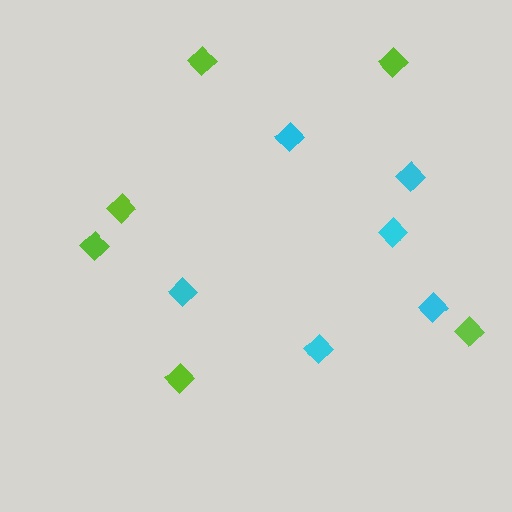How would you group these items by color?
There are 2 groups: one group of cyan diamonds (6) and one group of lime diamonds (6).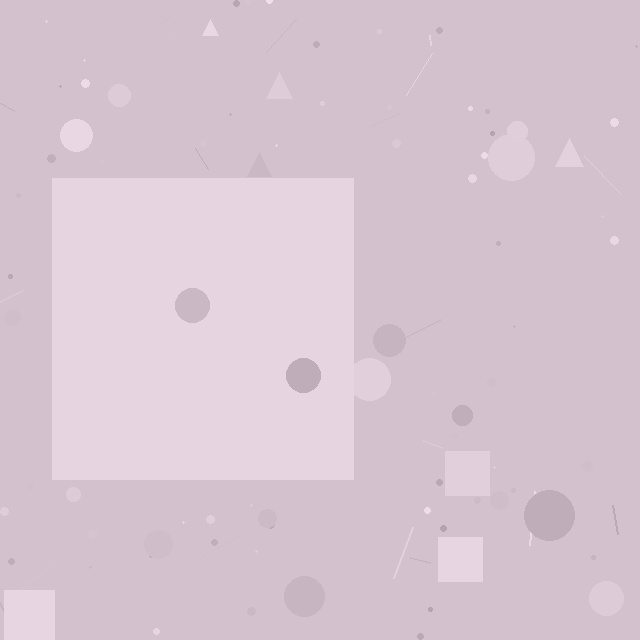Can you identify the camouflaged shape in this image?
The camouflaged shape is a square.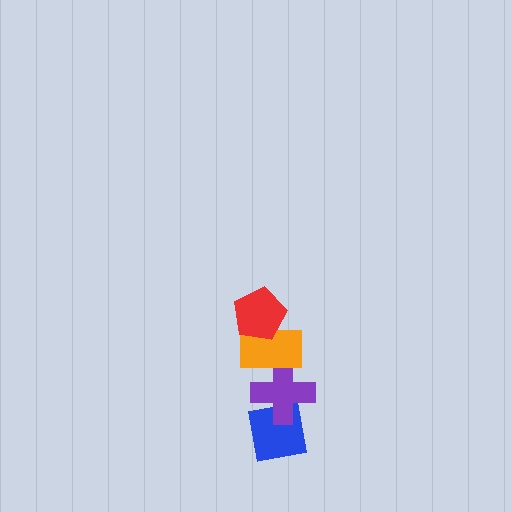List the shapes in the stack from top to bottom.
From top to bottom: the red pentagon, the orange rectangle, the purple cross, the blue square.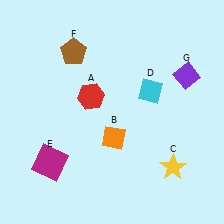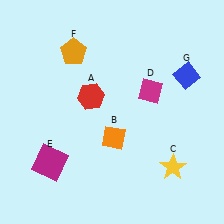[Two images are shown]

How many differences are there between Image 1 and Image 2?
There are 3 differences between the two images.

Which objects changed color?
D changed from cyan to magenta. F changed from brown to orange. G changed from purple to blue.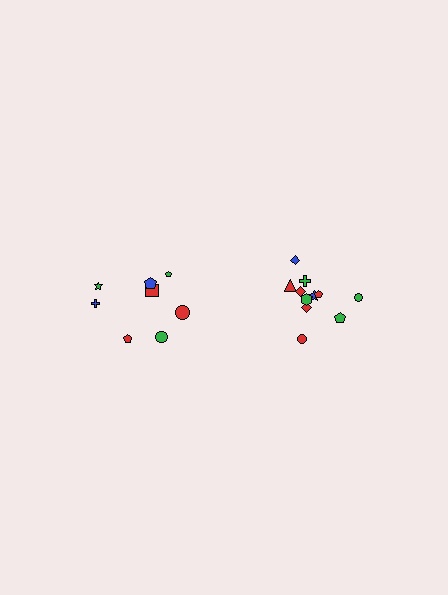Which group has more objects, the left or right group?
The right group.